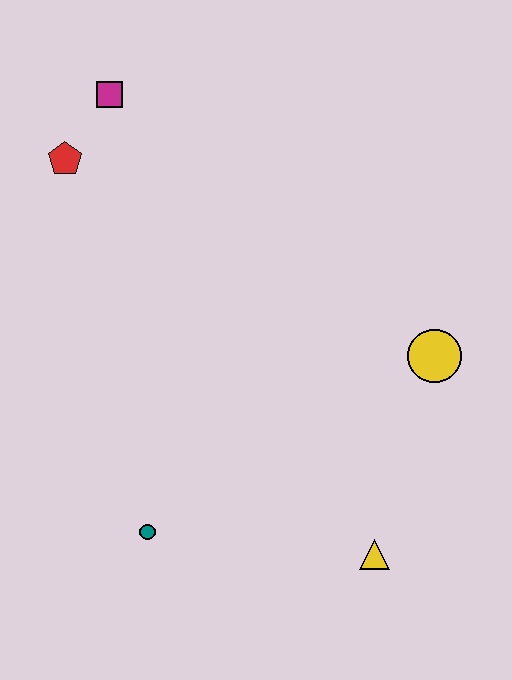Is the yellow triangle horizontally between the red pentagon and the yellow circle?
Yes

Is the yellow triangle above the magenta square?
No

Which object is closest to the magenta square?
The red pentagon is closest to the magenta square.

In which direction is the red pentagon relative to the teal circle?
The red pentagon is above the teal circle.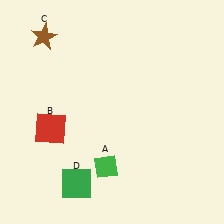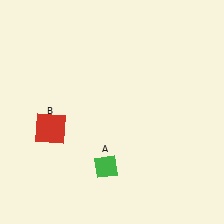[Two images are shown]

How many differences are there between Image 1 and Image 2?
There are 2 differences between the two images.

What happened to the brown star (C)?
The brown star (C) was removed in Image 2. It was in the top-left area of Image 1.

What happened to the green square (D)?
The green square (D) was removed in Image 2. It was in the bottom-left area of Image 1.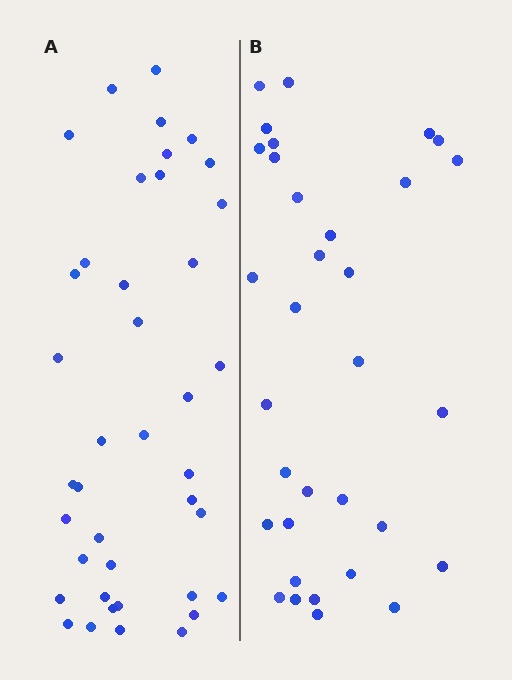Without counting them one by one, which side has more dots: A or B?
Region A (the left region) has more dots.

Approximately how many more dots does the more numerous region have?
Region A has roughly 8 or so more dots than region B.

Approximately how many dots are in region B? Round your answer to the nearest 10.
About 30 dots. (The exact count is 33, which rounds to 30.)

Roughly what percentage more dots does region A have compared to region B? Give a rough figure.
About 20% more.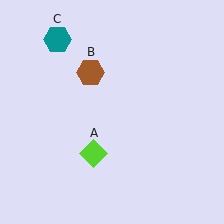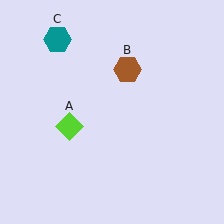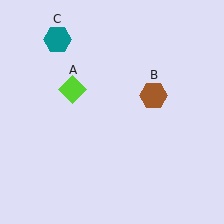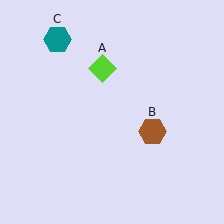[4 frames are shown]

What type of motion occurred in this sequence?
The lime diamond (object A), brown hexagon (object B) rotated clockwise around the center of the scene.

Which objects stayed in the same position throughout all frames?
Teal hexagon (object C) remained stationary.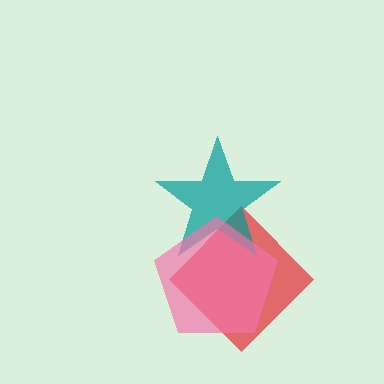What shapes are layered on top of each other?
The layered shapes are: a red diamond, a teal star, a pink pentagon.